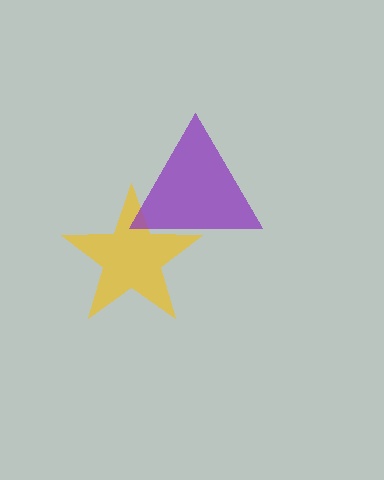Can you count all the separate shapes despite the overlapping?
Yes, there are 2 separate shapes.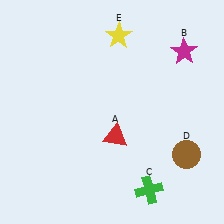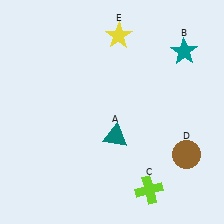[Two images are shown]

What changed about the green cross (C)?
In Image 1, C is green. In Image 2, it changed to lime.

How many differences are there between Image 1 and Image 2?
There are 3 differences between the two images.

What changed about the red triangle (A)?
In Image 1, A is red. In Image 2, it changed to teal.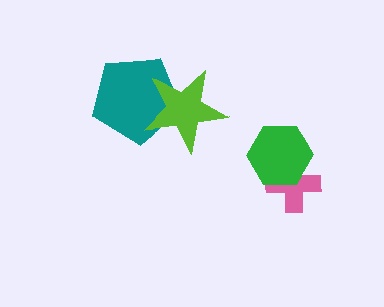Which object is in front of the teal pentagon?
The lime star is in front of the teal pentagon.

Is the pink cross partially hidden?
Yes, it is partially covered by another shape.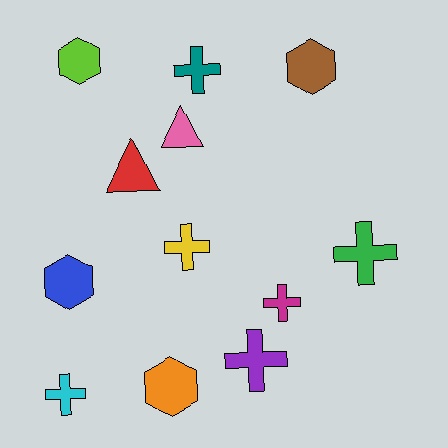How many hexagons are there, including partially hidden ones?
There are 4 hexagons.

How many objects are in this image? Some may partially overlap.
There are 12 objects.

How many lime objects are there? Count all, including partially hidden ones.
There is 1 lime object.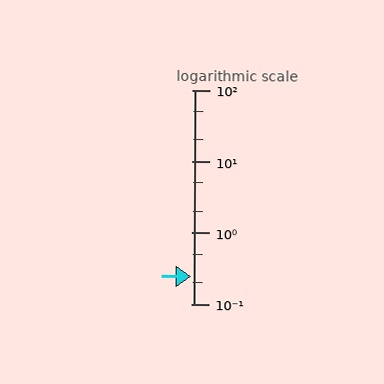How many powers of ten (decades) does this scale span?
The scale spans 3 decades, from 0.1 to 100.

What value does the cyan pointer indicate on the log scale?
The pointer indicates approximately 0.24.